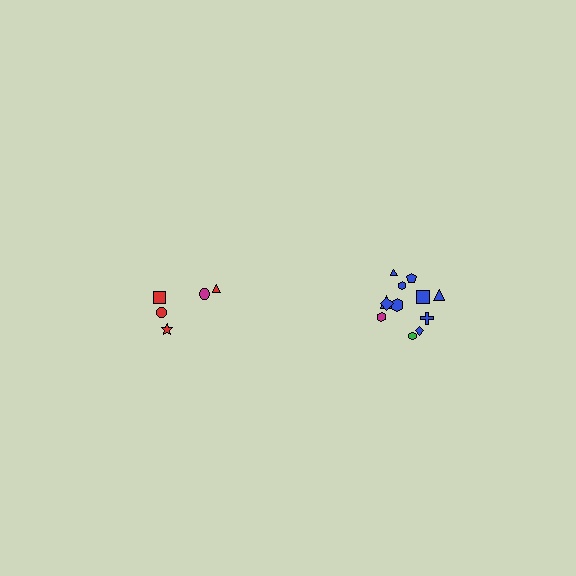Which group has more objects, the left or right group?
The right group.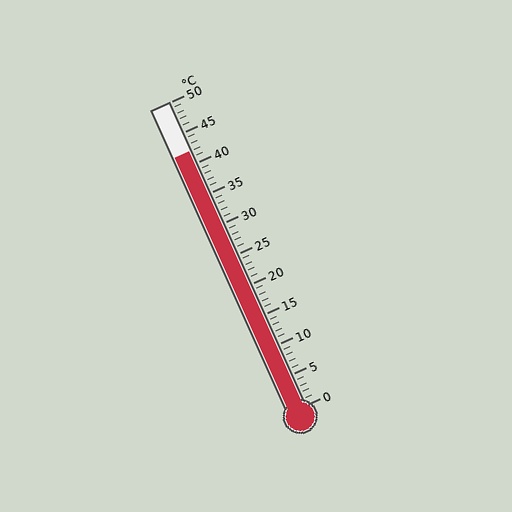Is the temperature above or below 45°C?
The temperature is below 45°C.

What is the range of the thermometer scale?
The thermometer scale ranges from 0°C to 50°C.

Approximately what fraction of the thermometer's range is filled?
The thermometer is filled to approximately 85% of its range.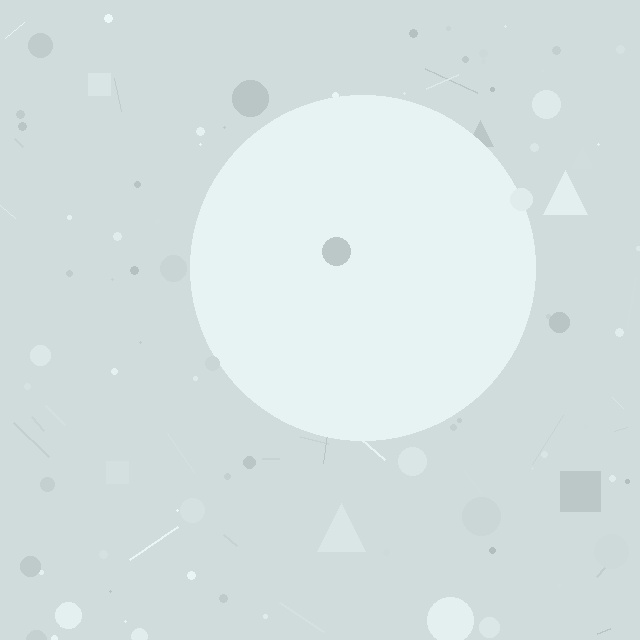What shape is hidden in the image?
A circle is hidden in the image.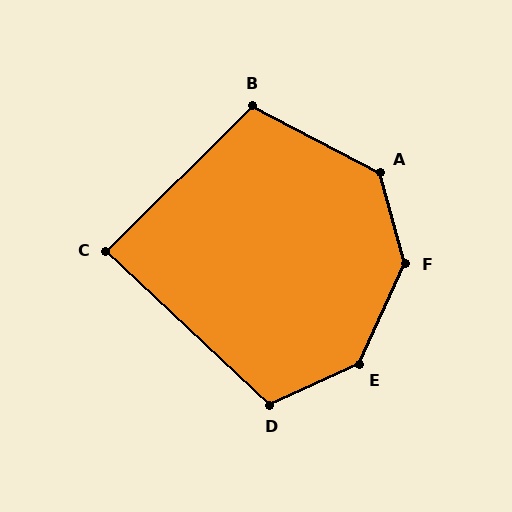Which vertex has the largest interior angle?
F, at approximately 140 degrees.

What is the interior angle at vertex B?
Approximately 108 degrees (obtuse).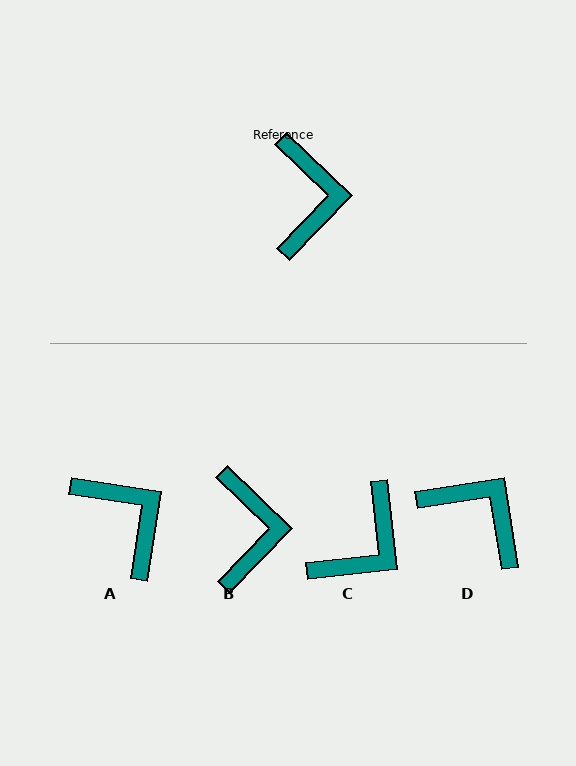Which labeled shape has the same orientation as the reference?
B.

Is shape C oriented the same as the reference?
No, it is off by about 39 degrees.